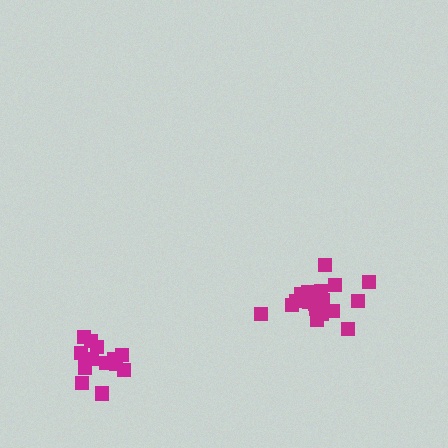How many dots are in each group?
Group 1: 21 dots, Group 2: 15 dots (36 total).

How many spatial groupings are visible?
There are 2 spatial groupings.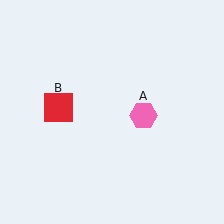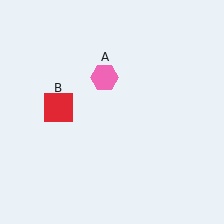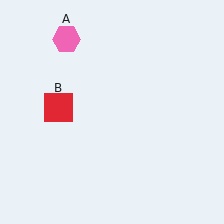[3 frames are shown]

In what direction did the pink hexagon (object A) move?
The pink hexagon (object A) moved up and to the left.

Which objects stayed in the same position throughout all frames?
Red square (object B) remained stationary.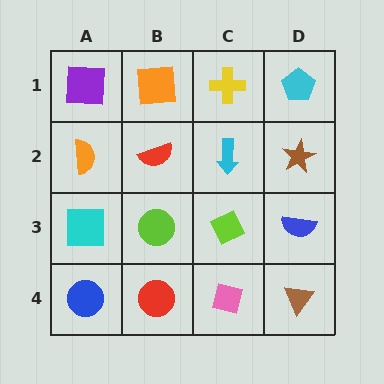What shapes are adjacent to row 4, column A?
A cyan square (row 3, column A), a red circle (row 4, column B).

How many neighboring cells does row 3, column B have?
4.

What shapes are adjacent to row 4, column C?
A lime diamond (row 3, column C), a red circle (row 4, column B), a brown triangle (row 4, column D).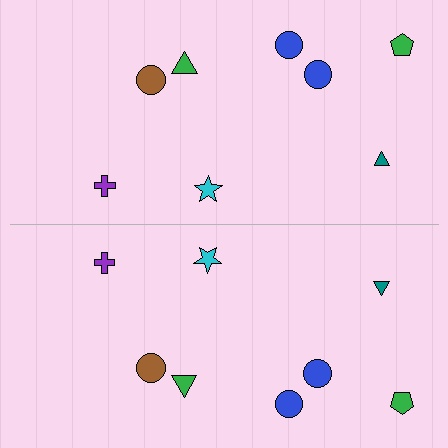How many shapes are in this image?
There are 16 shapes in this image.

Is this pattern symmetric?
Yes, this pattern has bilateral (reflection) symmetry.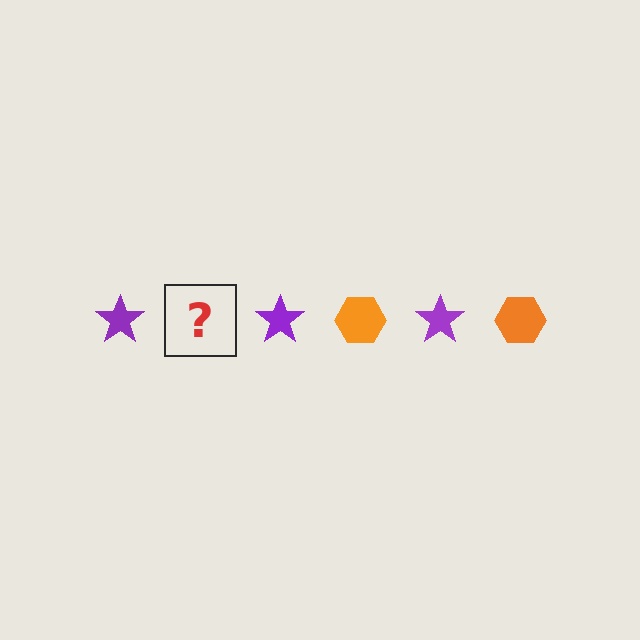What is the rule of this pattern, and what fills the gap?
The rule is that the pattern alternates between purple star and orange hexagon. The gap should be filled with an orange hexagon.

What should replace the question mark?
The question mark should be replaced with an orange hexagon.